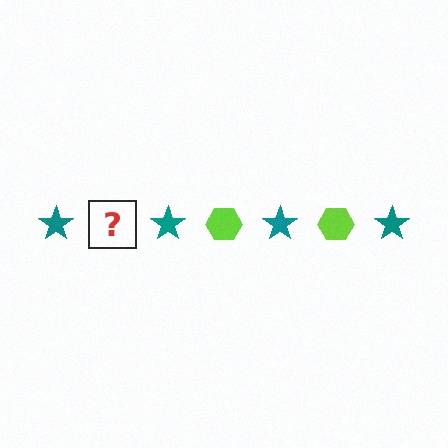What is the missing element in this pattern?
The missing element is a lime hexagon.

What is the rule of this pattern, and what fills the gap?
The rule is that the pattern alternates between teal star and lime hexagon. The gap should be filled with a lime hexagon.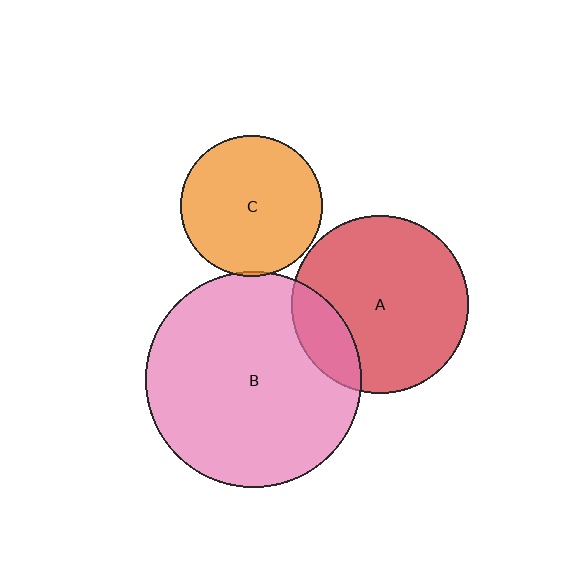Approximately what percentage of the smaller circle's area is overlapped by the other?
Approximately 5%.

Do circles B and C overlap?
Yes.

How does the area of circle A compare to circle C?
Approximately 1.6 times.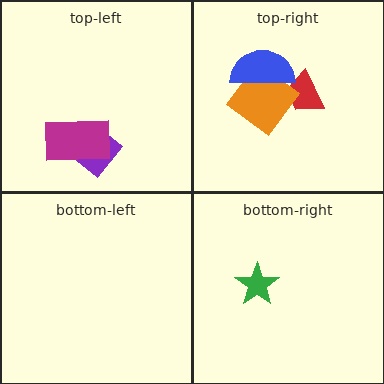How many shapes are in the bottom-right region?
1.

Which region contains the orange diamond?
The top-right region.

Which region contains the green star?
The bottom-right region.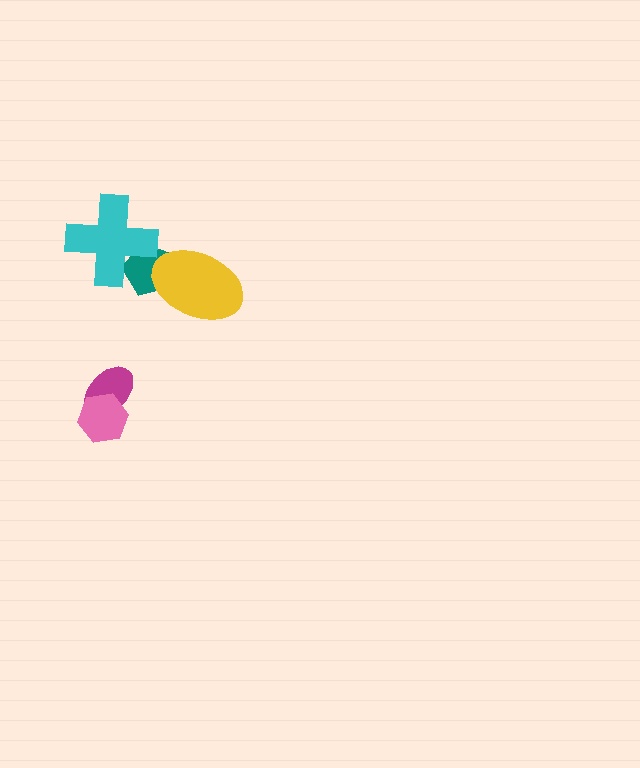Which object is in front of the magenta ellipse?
The pink hexagon is in front of the magenta ellipse.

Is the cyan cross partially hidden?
No, no other shape covers it.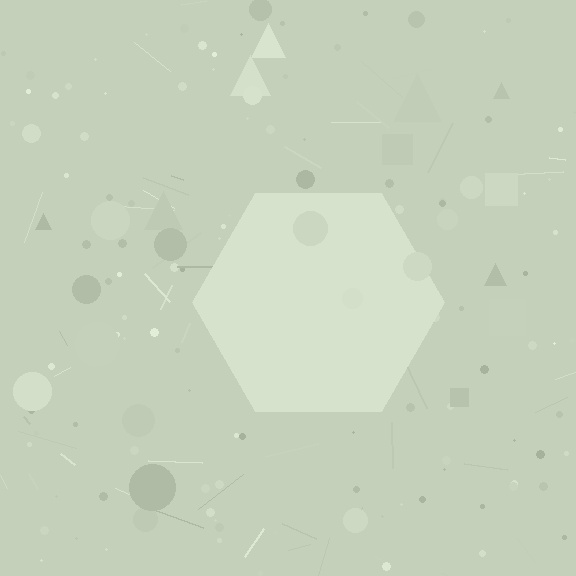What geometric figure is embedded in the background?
A hexagon is embedded in the background.